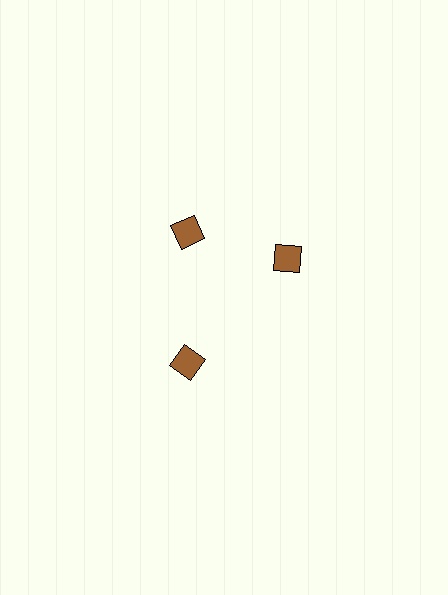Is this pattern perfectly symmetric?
No. The 3 brown squares are arranged in a ring, but one element near the 3 o'clock position is rotated out of alignment along the ring, breaking the 3-fold rotational symmetry.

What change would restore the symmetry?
The symmetry would be restored by rotating it back into even spacing with its neighbors so that all 3 squares sit at equal angles and equal distance from the center.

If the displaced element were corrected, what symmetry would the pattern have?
It would have 3-fold rotational symmetry — the pattern would map onto itself every 120 degrees.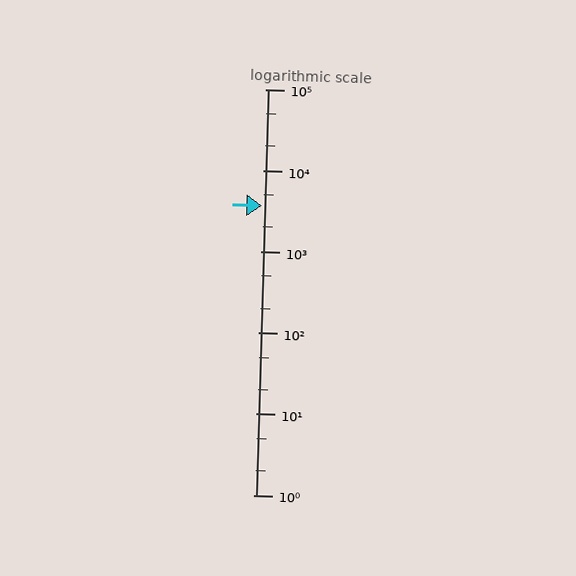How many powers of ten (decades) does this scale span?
The scale spans 5 decades, from 1 to 100000.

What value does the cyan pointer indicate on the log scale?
The pointer indicates approximately 3700.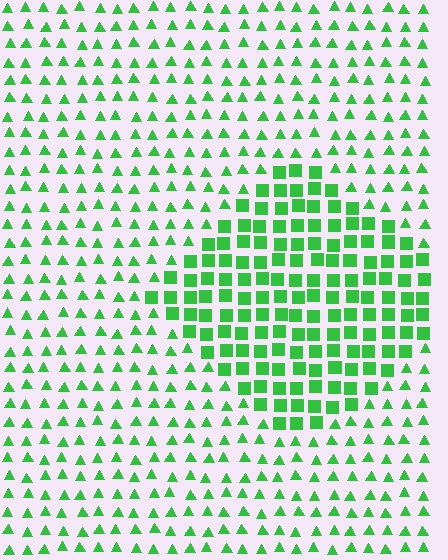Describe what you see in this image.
The image is filled with small green elements arranged in a uniform grid. A diamond-shaped region contains squares, while the surrounding area contains triangles. The boundary is defined purely by the change in element shape.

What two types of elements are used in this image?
The image uses squares inside the diamond region and triangles outside it.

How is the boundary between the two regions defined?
The boundary is defined by a change in element shape: squares inside vs. triangles outside. All elements share the same color and spacing.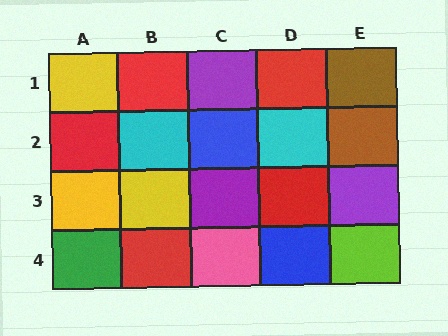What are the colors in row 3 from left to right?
Yellow, yellow, purple, red, purple.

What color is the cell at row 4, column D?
Blue.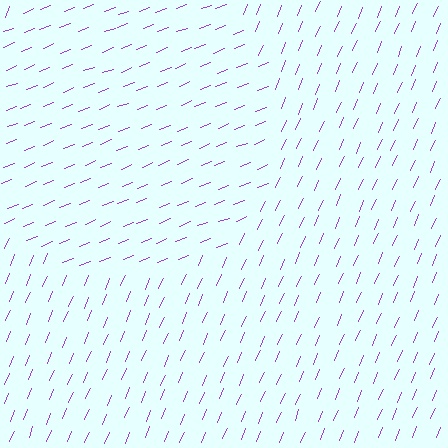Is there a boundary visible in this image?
Yes, there is a texture boundary formed by a change in line orientation.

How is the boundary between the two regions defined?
The boundary is defined purely by a change in line orientation (approximately 45 degrees difference). All lines are the same color and thickness.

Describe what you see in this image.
The image is filled with small purple line segments. A circle region in the image has lines oriented differently from the surrounding lines, creating a visible texture boundary.